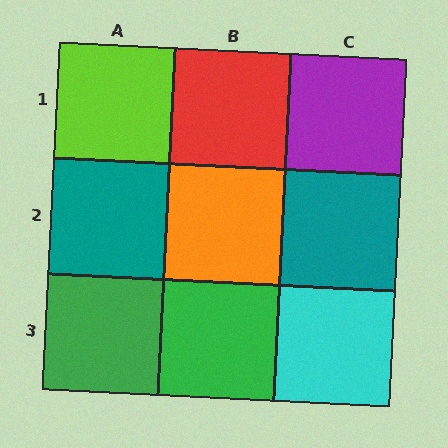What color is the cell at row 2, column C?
Teal.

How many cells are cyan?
1 cell is cyan.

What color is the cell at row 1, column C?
Purple.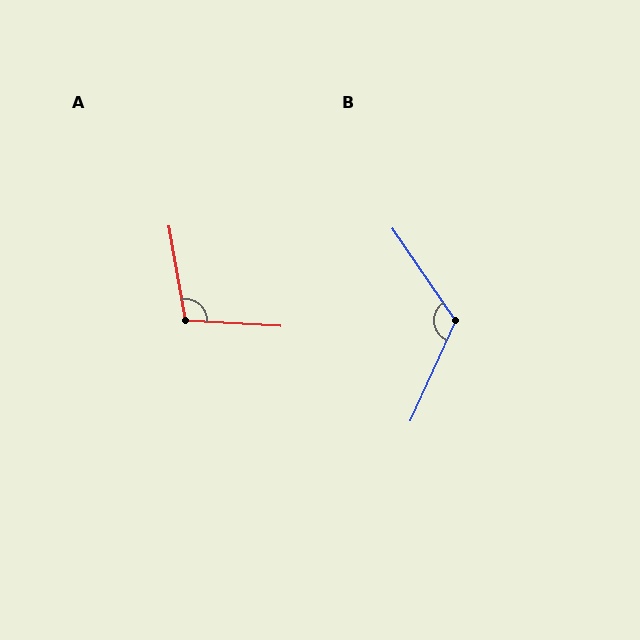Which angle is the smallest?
A, at approximately 103 degrees.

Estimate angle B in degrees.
Approximately 121 degrees.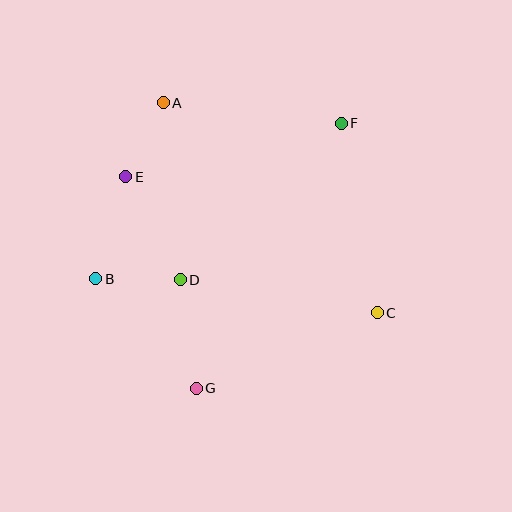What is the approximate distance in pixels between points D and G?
The distance between D and G is approximately 110 pixels.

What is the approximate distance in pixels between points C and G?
The distance between C and G is approximately 196 pixels.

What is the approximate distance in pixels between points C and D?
The distance between C and D is approximately 200 pixels.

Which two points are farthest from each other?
Points F and G are farthest from each other.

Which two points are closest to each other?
Points A and E are closest to each other.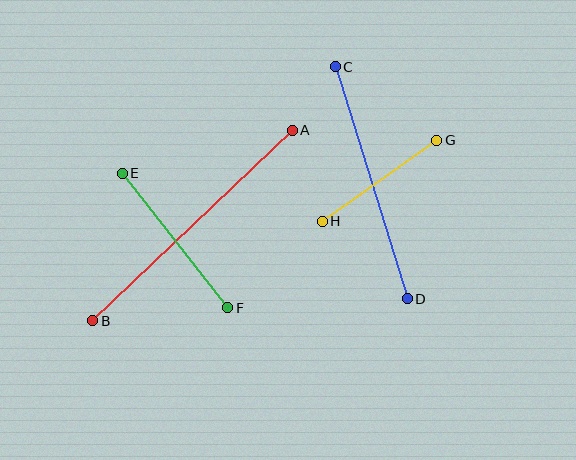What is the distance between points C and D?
The distance is approximately 243 pixels.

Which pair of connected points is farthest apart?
Points A and B are farthest apart.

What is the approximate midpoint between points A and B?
The midpoint is at approximately (192, 225) pixels.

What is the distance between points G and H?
The distance is approximately 140 pixels.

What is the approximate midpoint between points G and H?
The midpoint is at approximately (379, 181) pixels.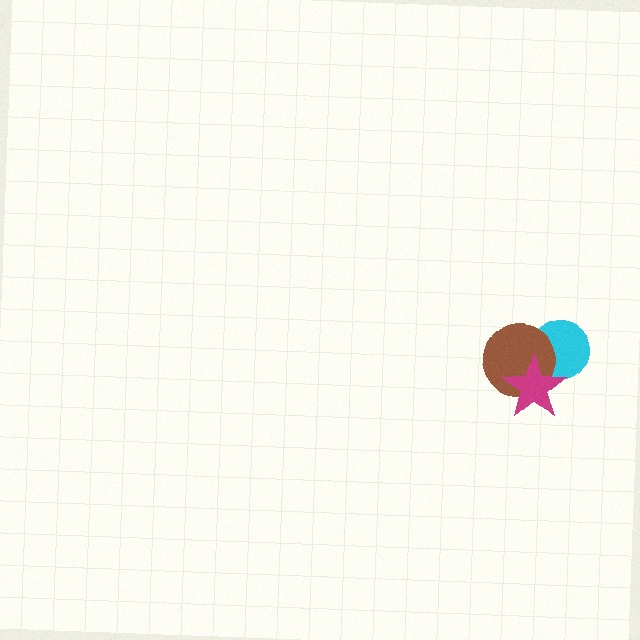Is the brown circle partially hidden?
Yes, it is partially covered by another shape.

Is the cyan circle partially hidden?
Yes, it is partially covered by another shape.